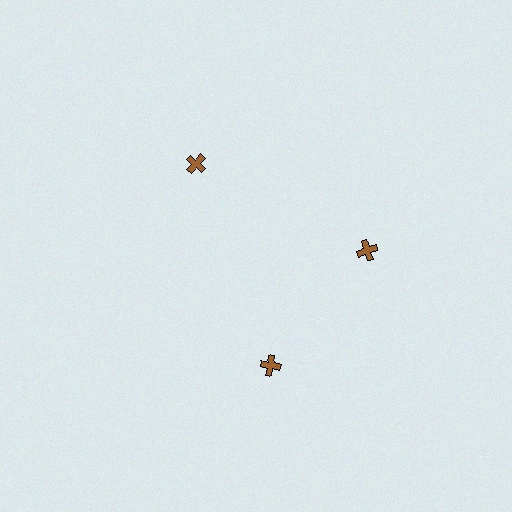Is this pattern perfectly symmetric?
No. The 3 brown crosses are arranged in a ring, but one element near the 7 o'clock position is rotated out of alignment along the ring, breaking the 3-fold rotational symmetry.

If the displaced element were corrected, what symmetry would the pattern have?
It would have 3-fold rotational symmetry — the pattern would map onto itself every 120 degrees.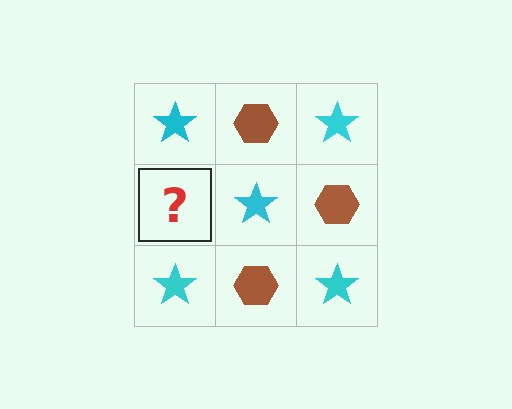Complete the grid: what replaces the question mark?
The question mark should be replaced with a brown hexagon.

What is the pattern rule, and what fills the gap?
The rule is that it alternates cyan star and brown hexagon in a checkerboard pattern. The gap should be filled with a brown hexagon.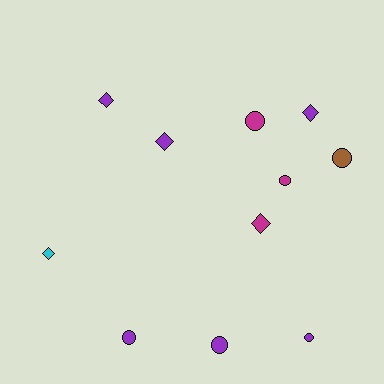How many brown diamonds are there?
There are no brown diamonds.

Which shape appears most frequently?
Circle, with 6 objects.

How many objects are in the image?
There are 11 objects.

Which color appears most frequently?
Purple, with 6 objects.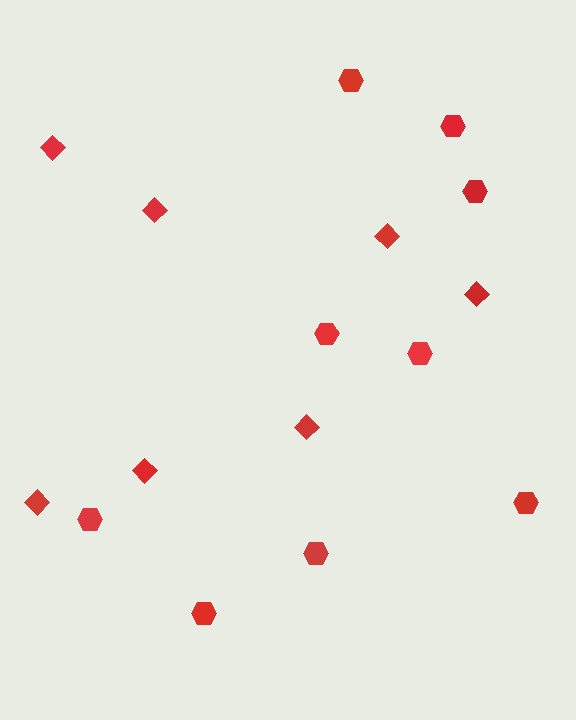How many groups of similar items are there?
There are 2 groups: one group of hexagons (9) and one group of diamonds (7).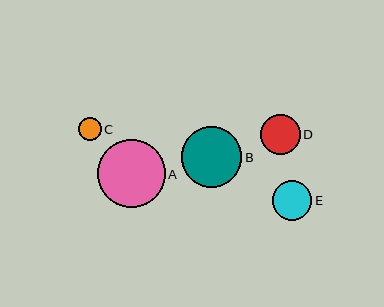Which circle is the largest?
Circle A is the largest with a size of approximately 68 pixels.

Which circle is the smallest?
Circle C is the smallest with a size of approximately 23 pixels.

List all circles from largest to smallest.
From largest to smallest: A, B, E, D, C.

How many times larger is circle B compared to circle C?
Circle B is approximately 2.6 times the size of circle C.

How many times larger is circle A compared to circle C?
Circle A is approximately 2.9 times the size of circle C.